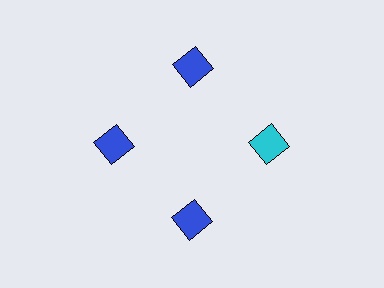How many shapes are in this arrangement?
There are 4 shapes arranged in a ring pattern.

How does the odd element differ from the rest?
It has a different color: cyan instead of blue.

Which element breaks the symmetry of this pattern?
The cyan diamond at roughly the 3 o'clock position breaks the symmetry. All other shapes are blue diamonds.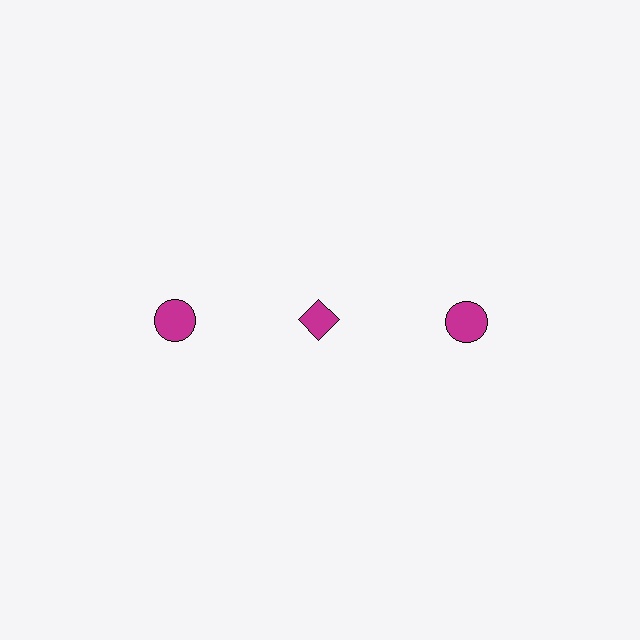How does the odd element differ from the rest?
It has a different shape: diamond instead of circle.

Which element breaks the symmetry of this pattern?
The magenta diamond in the top row, second from left column breaks the symmetry. All other shapes are magenta circles.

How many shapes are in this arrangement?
There are 3 shapes arranged in a grid pattern.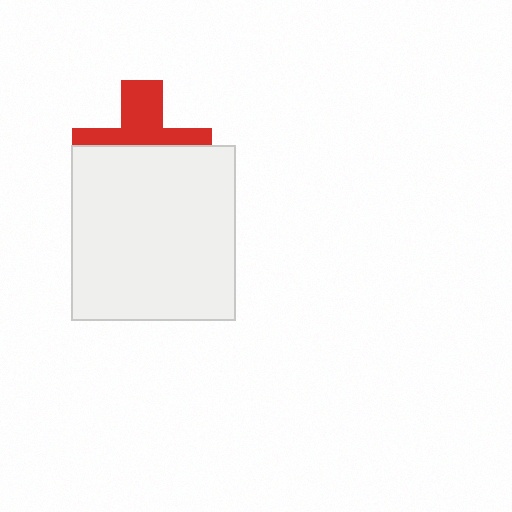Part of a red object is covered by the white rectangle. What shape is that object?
It is a cross.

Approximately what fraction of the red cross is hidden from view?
Roughly 55% of the red cross is hidden behind the white rectangle.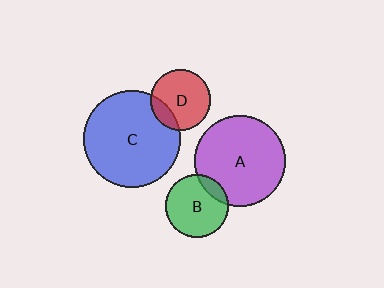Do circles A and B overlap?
Yes.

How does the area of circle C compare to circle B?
Approximately 2.4 times.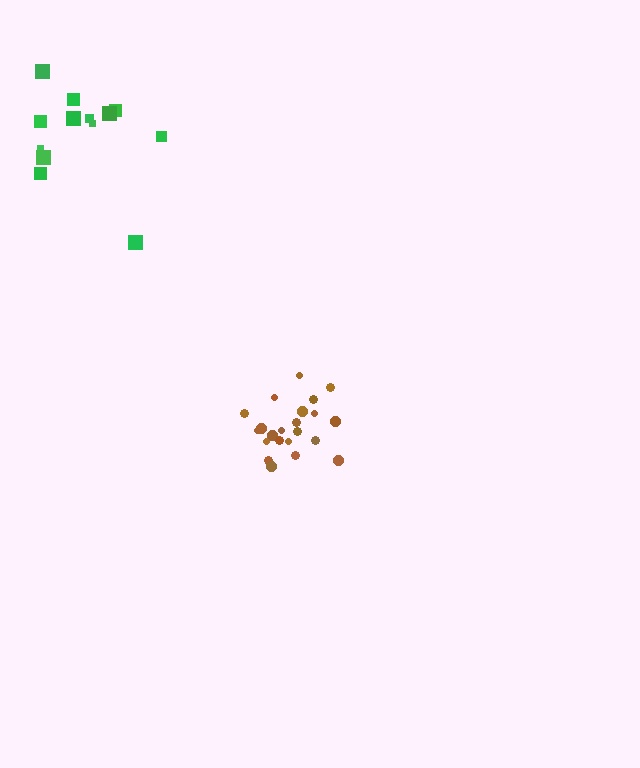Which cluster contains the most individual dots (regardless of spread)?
Brown (22).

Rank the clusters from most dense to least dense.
brown, green.